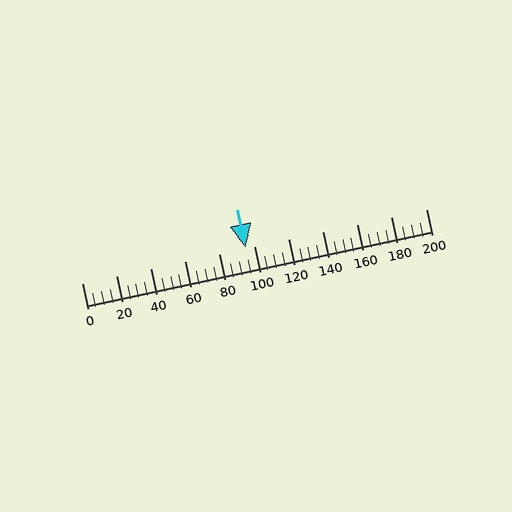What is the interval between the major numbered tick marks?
The major tick marks are spaced 20 units apart.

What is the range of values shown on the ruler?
The ruler shows values from 0 to 200.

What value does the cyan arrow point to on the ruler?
The cyan arrow points to approximately 95.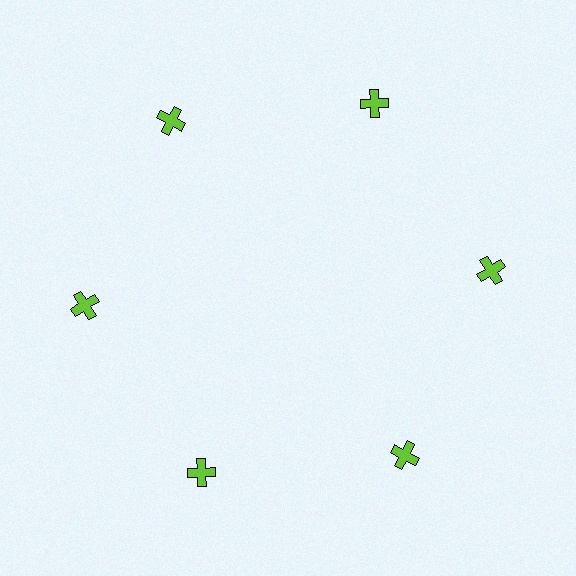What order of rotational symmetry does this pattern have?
This pattern has 6-fold rotational symmetry.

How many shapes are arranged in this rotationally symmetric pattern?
There are 6 shapes, arranged in 6 groups of 1.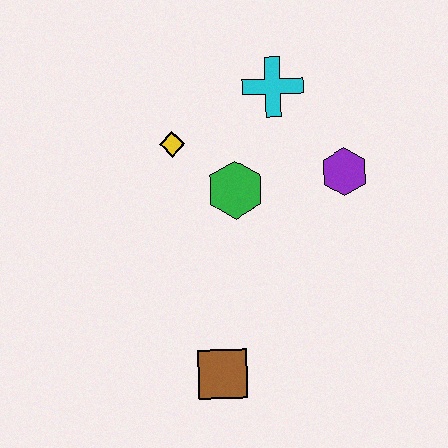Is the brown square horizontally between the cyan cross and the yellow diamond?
Yes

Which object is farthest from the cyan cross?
The brown square is farthest from the cyan cross.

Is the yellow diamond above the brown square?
Yes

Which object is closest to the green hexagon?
The yellow diamond is closest to the green hexagon.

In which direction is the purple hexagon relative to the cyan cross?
The purple hexagon is below the cyan cross.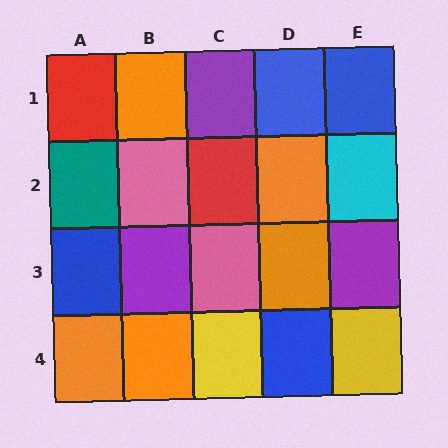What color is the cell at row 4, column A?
Orange.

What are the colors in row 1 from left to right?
Red, orange, purple, blue, blue.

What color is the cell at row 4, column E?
Yellow.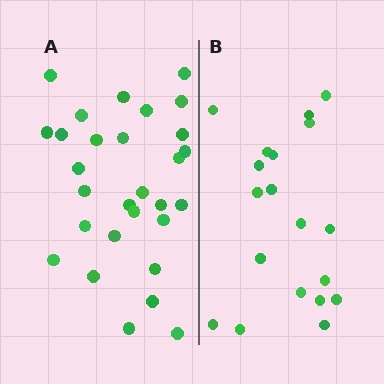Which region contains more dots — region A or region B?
Region A (the left region) has more dots.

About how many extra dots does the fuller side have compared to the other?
Region A has roughly 10 or so more dots than region B.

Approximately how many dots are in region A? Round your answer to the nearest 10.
About 30 dots. (The exact count is 29, which rounds to 30.)